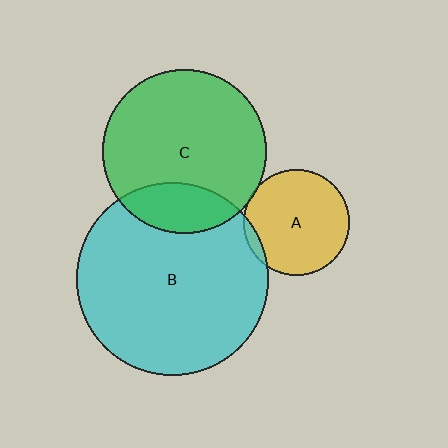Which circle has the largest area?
Circle B (cyan).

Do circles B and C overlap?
Yes.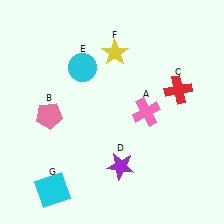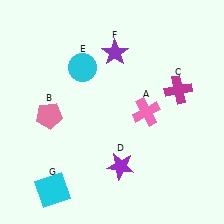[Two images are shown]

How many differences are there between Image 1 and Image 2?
There are 2 differences between the two images.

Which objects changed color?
C changed from red to magenta. F changed from yellow to purple.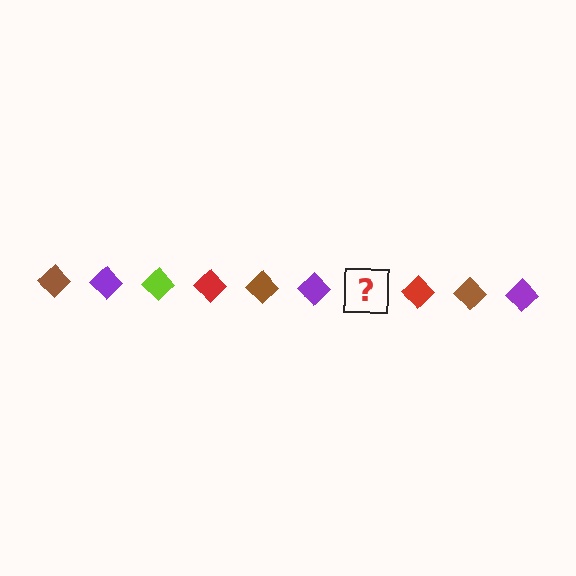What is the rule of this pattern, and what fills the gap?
The rule is that the pattern cycles through brown, purple, lime, red diamonds. The gap should be filled with a lime diamond.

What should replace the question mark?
The question mark should be replaced with a lime diamond.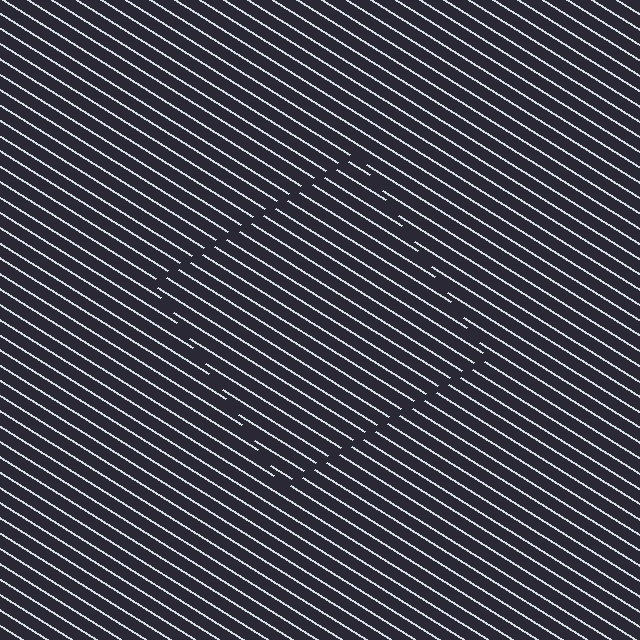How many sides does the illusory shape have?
4 sides — the line-ends trace a square.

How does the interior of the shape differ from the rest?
The interior of the shape contains the same grating, shifted by half a period — the contour is defined by the phase discontinuity where line-ends from the inner and outer gratings abut.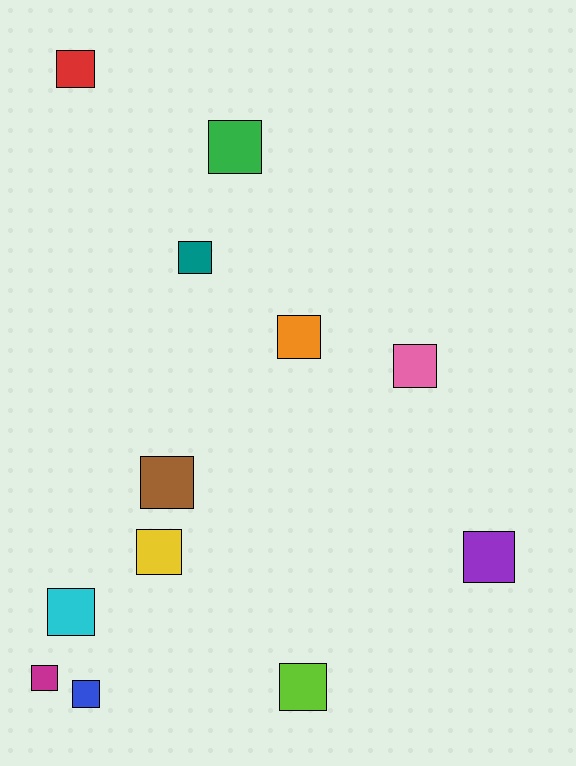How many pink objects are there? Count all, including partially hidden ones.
There is 1 pink object.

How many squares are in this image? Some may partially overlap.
There are 12 squares.